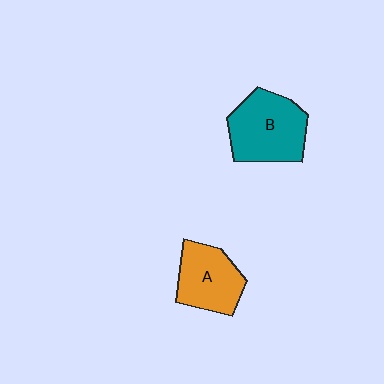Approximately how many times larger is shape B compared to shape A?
Approximately 1.3 times.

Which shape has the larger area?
Shape B (teal).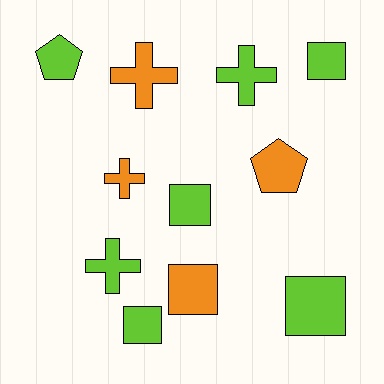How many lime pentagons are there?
There is 1 lime pentagon.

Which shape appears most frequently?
Square, with 5 objects.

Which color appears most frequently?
Lime, with 7 objects.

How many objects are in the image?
There are 11 objects.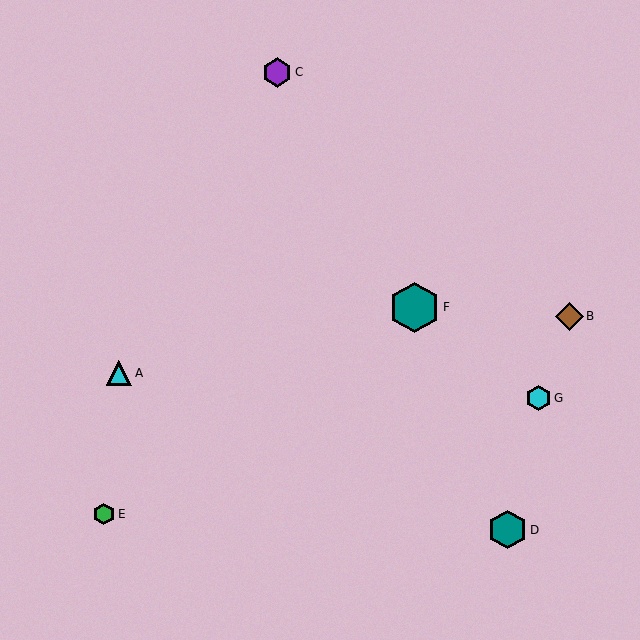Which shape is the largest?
The teal hexagon (labeled F) is the largest.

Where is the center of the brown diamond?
The center of the brown diamond is at (569, 316).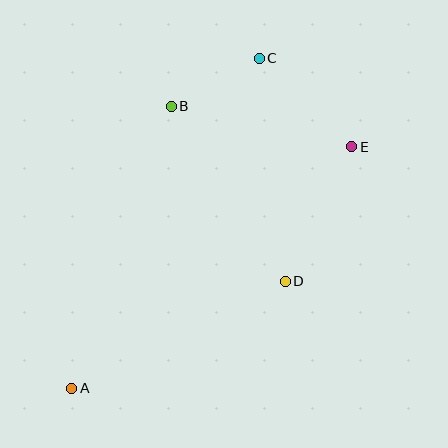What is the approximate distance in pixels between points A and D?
The distance between A and D is approximately 239 pixels.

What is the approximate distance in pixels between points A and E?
The distance between A and E is approximately 370 pixels.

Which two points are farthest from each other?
Points A and C are farthest from each other.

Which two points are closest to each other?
Points B and C are closest to each other.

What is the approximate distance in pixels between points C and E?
The distance between C and E is approximately 128 pixels.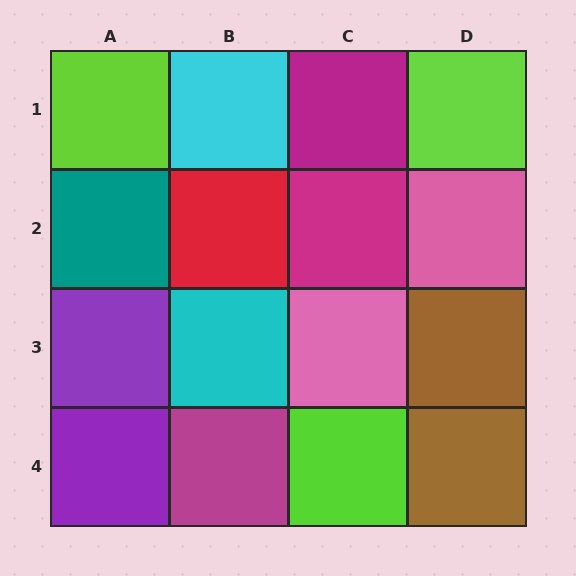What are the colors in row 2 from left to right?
Teal, red, magenta, pink.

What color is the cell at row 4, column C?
Lime.